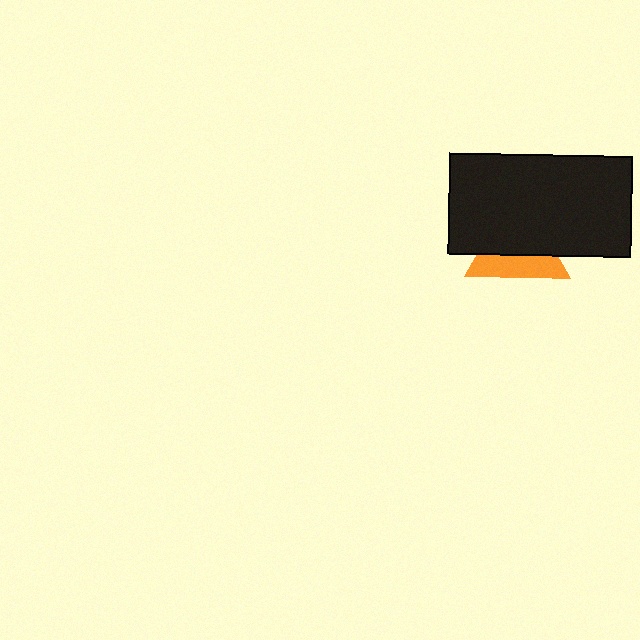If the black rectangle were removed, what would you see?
You would see the complete orange triangle.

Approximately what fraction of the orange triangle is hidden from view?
Roughly 58% of the orange triangle is hidden behind the black rectangle.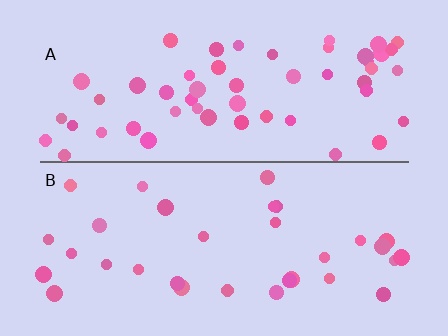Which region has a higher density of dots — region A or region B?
A (the top).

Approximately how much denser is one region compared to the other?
Approximately 1.7× — region A over region B.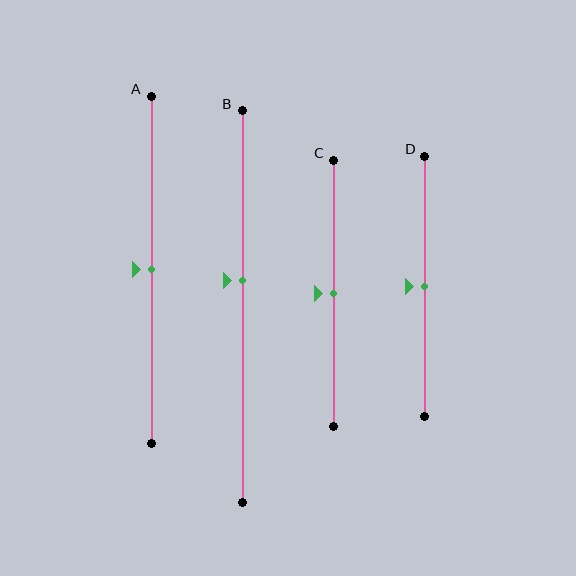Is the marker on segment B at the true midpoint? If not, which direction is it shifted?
No, the marker on segment B is shifted upward by about 7% of the segment length.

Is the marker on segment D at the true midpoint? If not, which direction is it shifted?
Yes, the marker on segment D is at the true midpoint.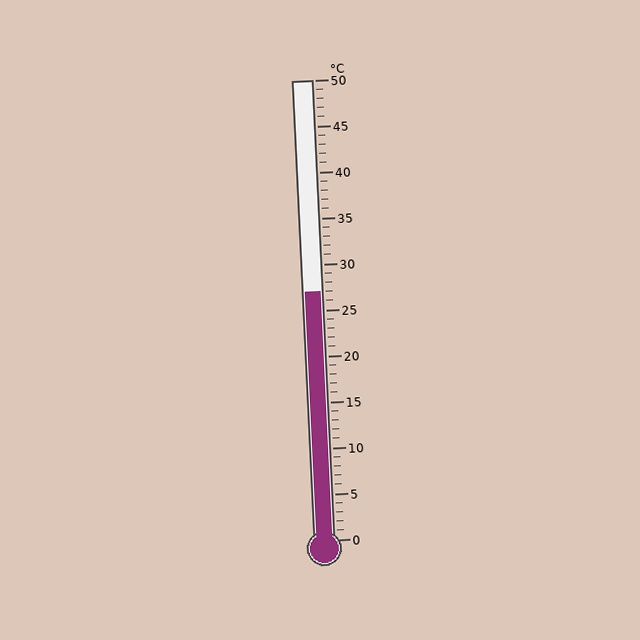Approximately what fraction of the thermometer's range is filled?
The thermometer is filled to approximately 55% of its range.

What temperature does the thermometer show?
The thermometer shows approximately 27°C.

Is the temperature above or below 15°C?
The temperature is above 15°C.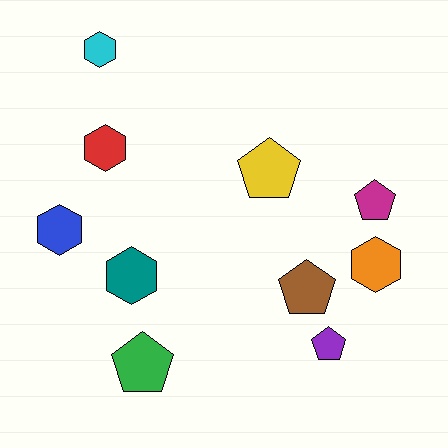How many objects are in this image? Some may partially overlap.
There are 10 objects.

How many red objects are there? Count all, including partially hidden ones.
There is 1 red object.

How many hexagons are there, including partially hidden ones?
There are 5 hexagons.